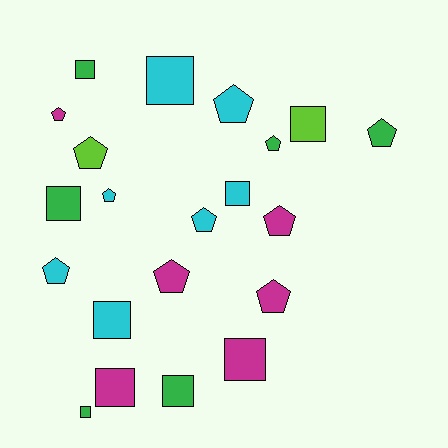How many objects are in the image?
There are 21 objects.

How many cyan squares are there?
There are 3 cyan squares.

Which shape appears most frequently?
Pentagon, with 11 objects.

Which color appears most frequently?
Cyan, with 7 objects.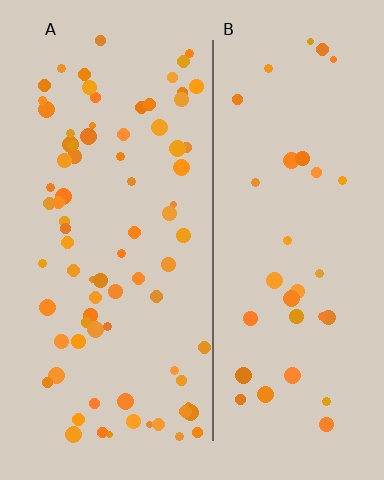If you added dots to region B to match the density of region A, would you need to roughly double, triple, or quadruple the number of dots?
Approximately double.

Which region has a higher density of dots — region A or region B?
A (the left).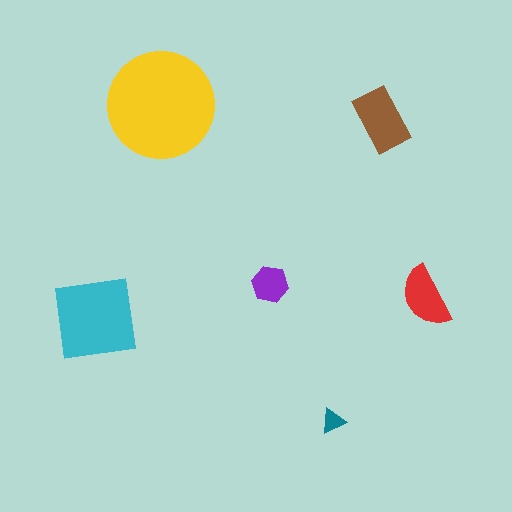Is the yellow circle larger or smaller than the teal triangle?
Larger.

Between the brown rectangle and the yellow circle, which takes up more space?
The yellow circle.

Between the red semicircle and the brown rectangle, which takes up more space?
The brown rectangle.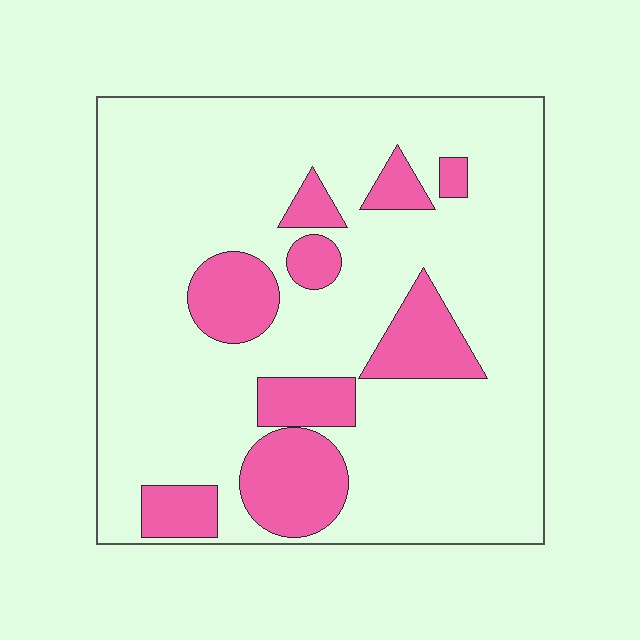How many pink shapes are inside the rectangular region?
9.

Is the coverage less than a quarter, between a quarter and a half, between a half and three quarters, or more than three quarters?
Less than a quarter.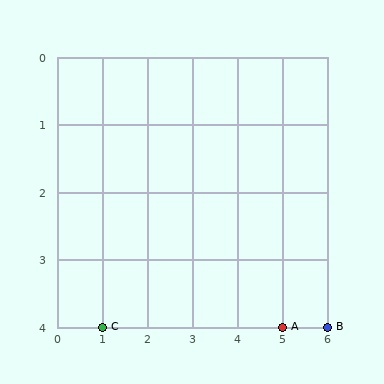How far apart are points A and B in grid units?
Points A and B are 1 column apart.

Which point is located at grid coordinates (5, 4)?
Point A is at (5, 4).